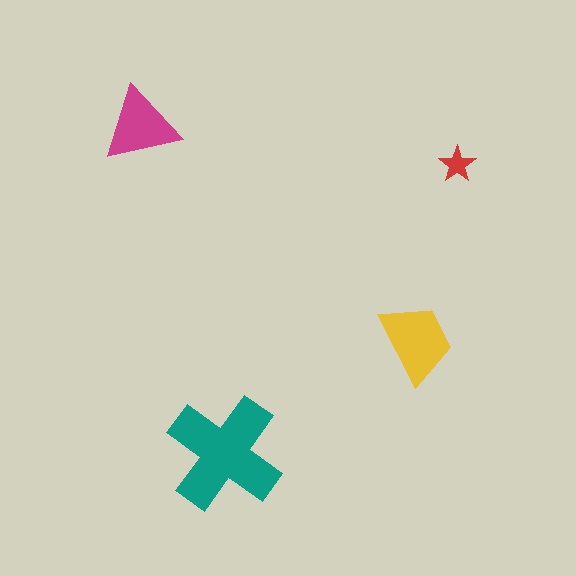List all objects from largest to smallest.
The teal cross, the yellow trapezoid, the magenta triangle, the red star.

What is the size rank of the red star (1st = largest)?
4th.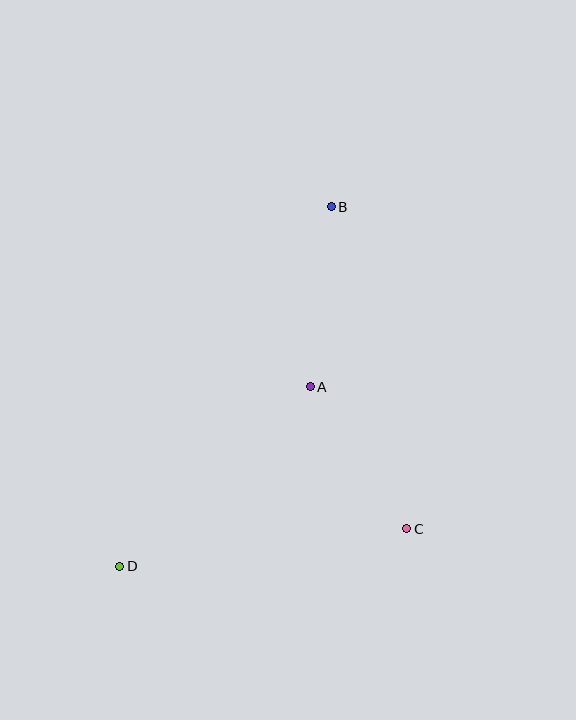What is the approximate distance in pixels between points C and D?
The distance between C and D is approximately 290 pixels.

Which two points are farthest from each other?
Points B and D are farthest from each other.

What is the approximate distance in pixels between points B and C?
The distance between B and C is approximately 331 pixels.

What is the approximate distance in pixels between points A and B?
The distance between A and B is approximately 181 pixels.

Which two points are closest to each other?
Points A and C are closest to each other.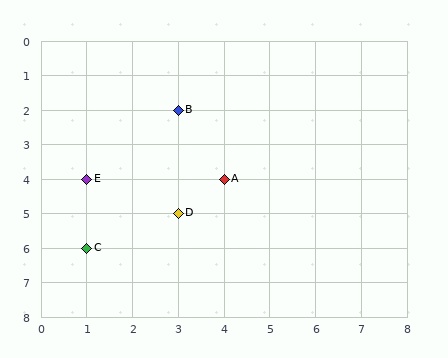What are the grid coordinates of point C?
Point C is at grid coordinates (1, 6).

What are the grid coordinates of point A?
Point A is at grid coordinates (4, 4).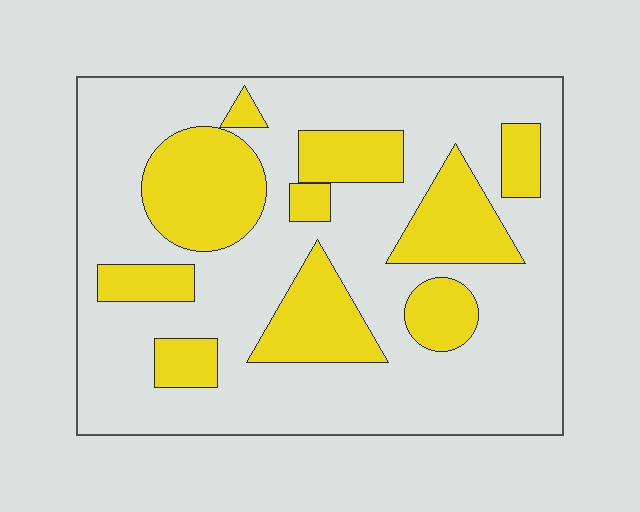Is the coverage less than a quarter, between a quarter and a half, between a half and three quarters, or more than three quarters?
Between a quarter and a half.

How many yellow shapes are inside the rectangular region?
10.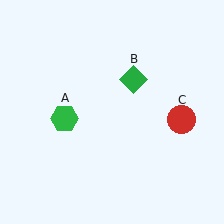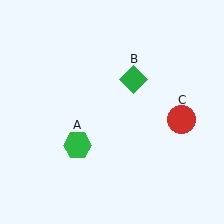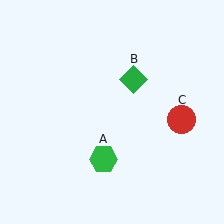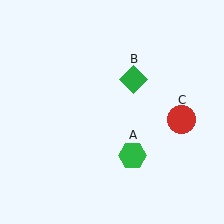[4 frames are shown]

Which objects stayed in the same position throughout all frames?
Green diamond (object B) and red circle (object C) remained stationary.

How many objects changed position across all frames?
1 object changed position: green hexagon (object A).